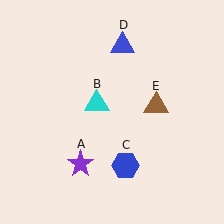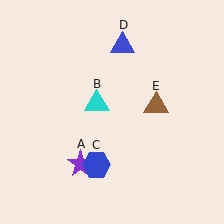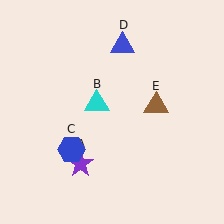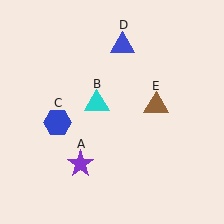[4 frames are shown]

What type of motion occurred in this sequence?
The blue hexagon (object C) rotated clockwise around the center of the scene.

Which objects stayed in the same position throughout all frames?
Purple star (object A) and cyan triangle (object B) and blue triangle (object D) and brown triangle (object E) remained stationary.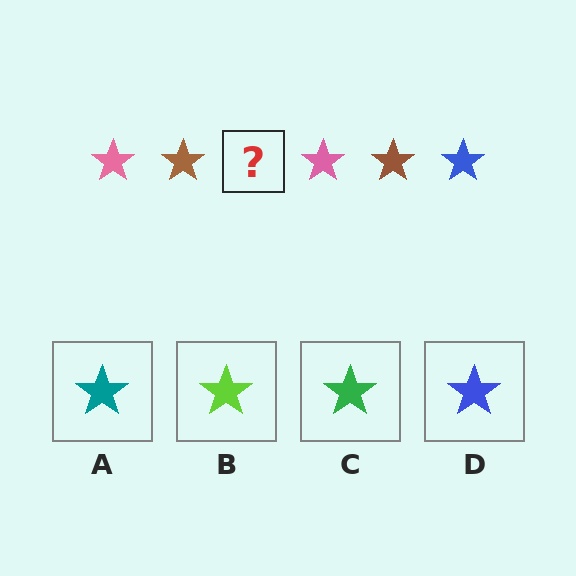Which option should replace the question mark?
Option D.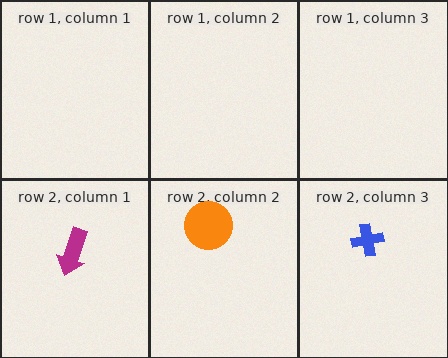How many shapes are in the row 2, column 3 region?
1.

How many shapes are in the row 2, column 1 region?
1.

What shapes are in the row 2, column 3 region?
The blue cross.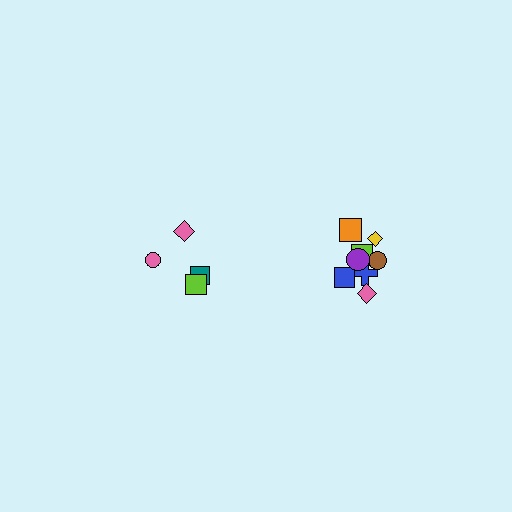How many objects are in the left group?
There are 4 objects.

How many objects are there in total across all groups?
There are 12 objects.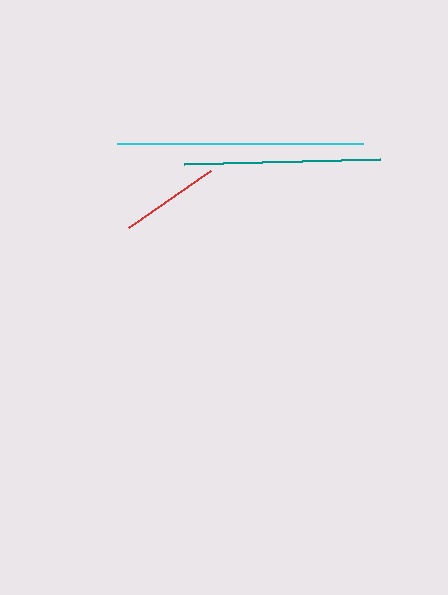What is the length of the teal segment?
The teal segment is approximately 197 pixels long.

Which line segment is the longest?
The cyan line is the longest at approximately 246 pixels.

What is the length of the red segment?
The red segment is approximately 99 pixels long.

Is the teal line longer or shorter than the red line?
The teal line is longer than the red line.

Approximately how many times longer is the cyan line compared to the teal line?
The cyan line is approximately 1.3 times the length of the teal line.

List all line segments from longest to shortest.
From longest to shortest: cyan, teal, red.